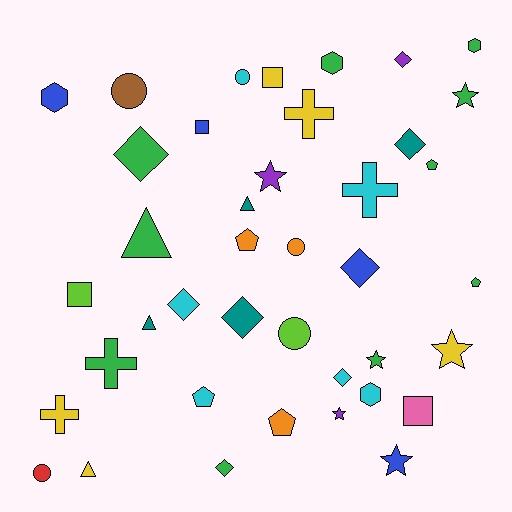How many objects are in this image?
There are 40 objects.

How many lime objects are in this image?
There are 2 lime objects.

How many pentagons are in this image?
There are 5 pentagons.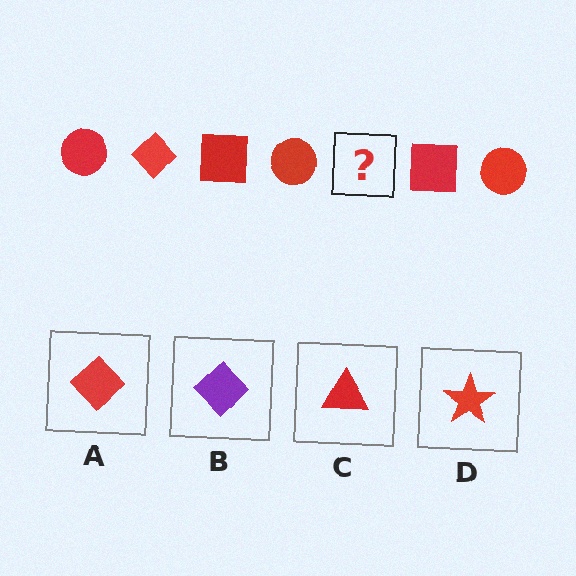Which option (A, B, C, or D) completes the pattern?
A.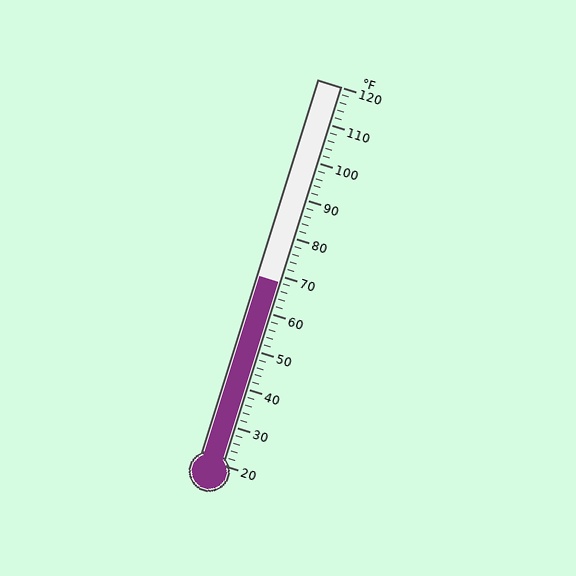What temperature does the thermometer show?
The thermometer shows approximately 68°F.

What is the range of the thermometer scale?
The thermometer scale ranges from 20°F to 120°F.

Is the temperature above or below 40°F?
The temperature is above 40°F.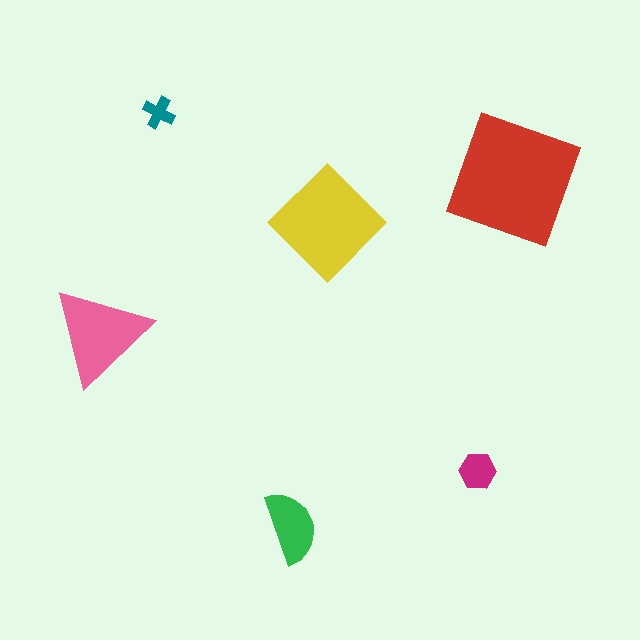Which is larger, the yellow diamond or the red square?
The red square.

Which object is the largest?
The red square.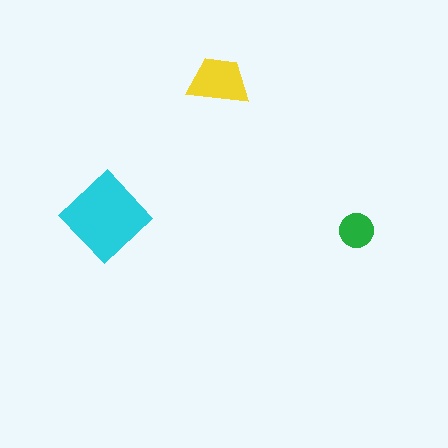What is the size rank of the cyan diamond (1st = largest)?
1st.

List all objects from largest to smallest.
The cyan diamond, the yellow trapezoid, the green circle.